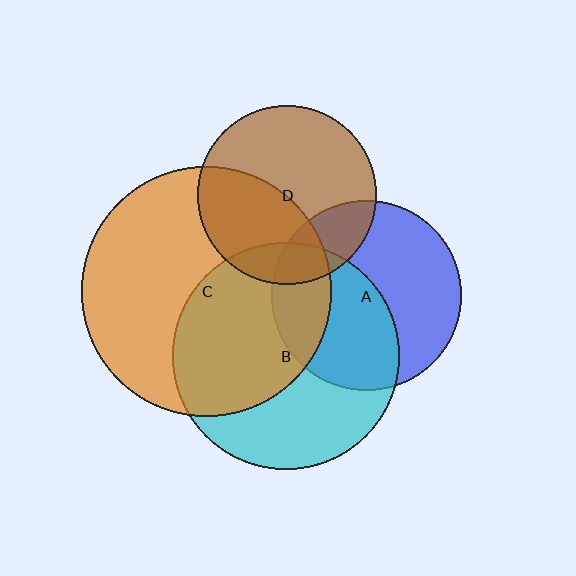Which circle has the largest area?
Circle C (orange).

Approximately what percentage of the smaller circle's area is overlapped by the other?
Approximately 20%.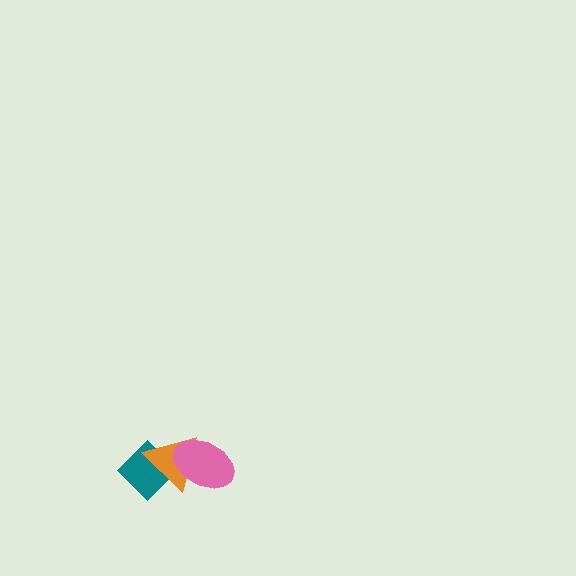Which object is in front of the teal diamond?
The orange triangle is in front of the teal diamond.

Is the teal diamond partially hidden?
Yes, it is partially covered by another shape.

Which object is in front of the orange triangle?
The pink ellipse is in front of the orange triangle.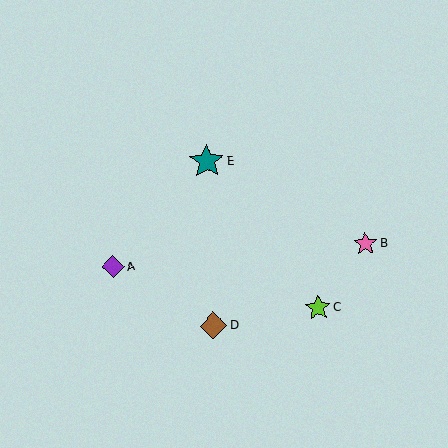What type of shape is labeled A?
Shape A is a purple diamond.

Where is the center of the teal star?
The center of the teal star is at (207, 161).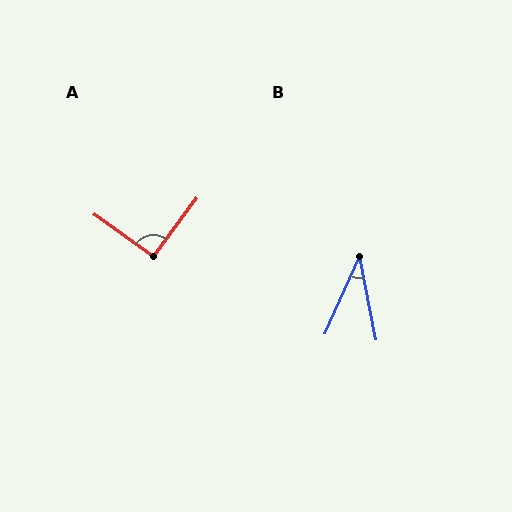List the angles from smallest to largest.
B (35°), A (91°).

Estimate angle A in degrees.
Approximately 91 degrees.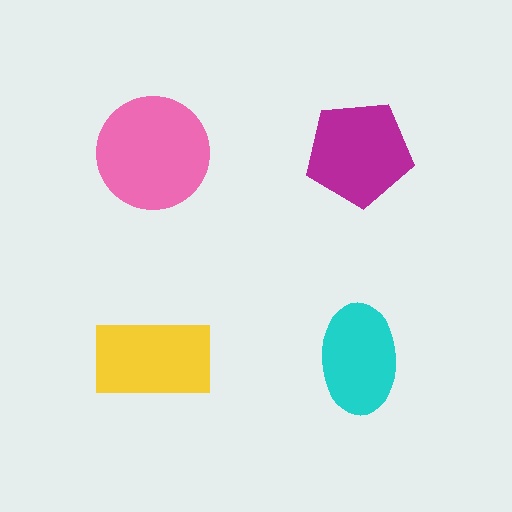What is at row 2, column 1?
A yellow rectangle.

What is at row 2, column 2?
A cyan ellipse.